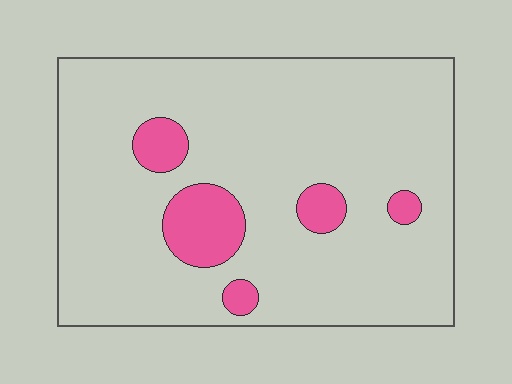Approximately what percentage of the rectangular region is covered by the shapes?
Approximately 10%.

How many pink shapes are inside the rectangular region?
5.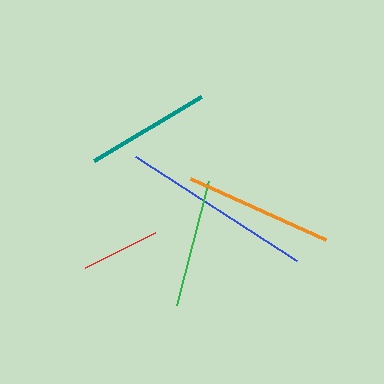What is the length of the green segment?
The green segment is approximately 128 pixels long.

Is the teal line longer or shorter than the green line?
The green line is longer than the teal line.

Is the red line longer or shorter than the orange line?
The orange line is longer than the red line.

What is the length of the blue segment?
The blue segment is approximately 191 pixels long.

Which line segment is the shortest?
The red line is the shortest at approximately 78 pixels.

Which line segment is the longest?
The blue line is the longest at approximately 191 pixels.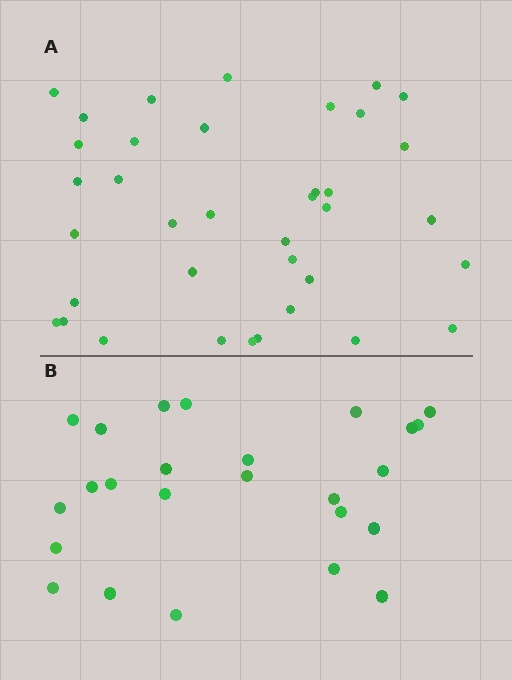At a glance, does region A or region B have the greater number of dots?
Region A (the top region) has more dots.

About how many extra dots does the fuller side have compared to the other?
Region A has roughly 12 or so more dots than region B.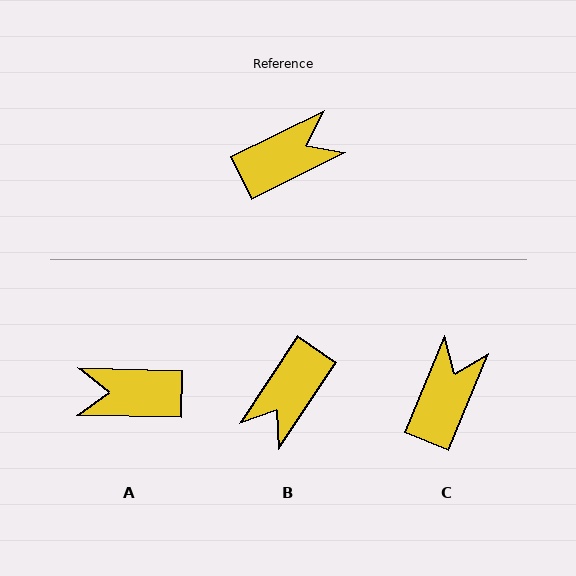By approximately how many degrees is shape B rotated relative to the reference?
Approximately 150 degrees clockwise.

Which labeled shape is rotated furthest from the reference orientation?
A, about 152 degrees away.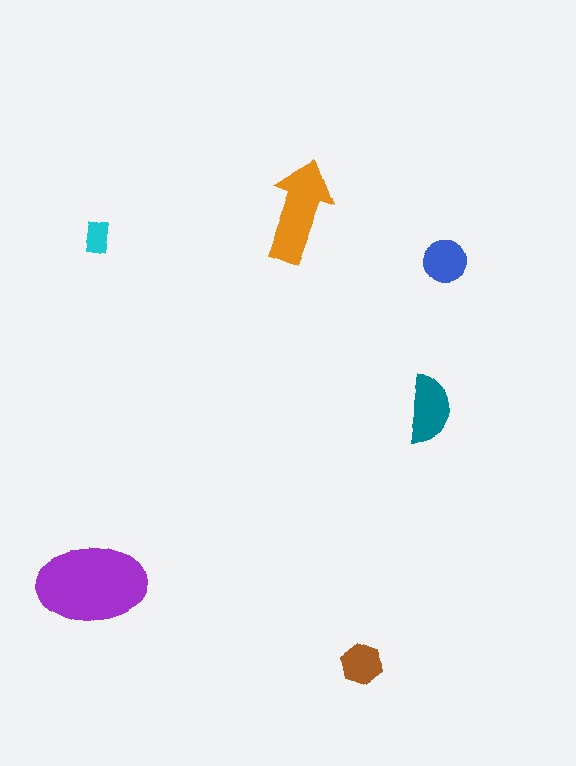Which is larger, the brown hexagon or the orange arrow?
The orange arrow.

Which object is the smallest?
The cyan rectangle.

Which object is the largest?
The purple ellipse.